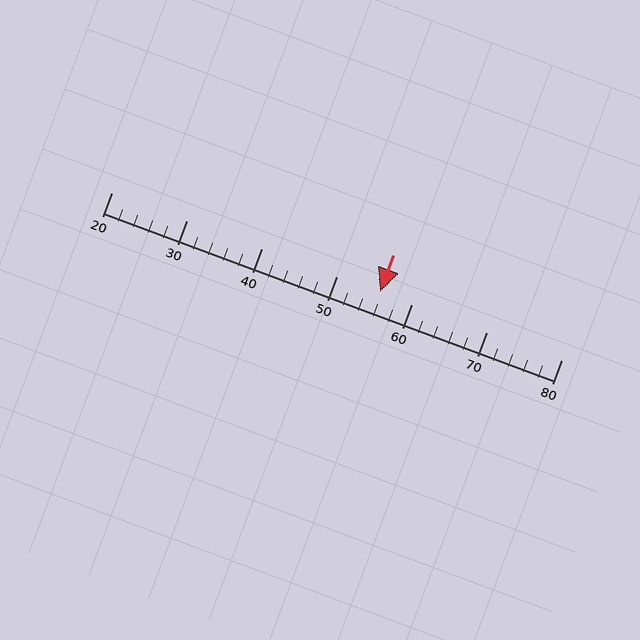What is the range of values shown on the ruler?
The ruler shows values from 20 to 80.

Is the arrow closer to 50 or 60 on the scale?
The arrow is closer to 60.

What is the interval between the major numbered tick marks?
The major tick marks are spaced 10 units apart.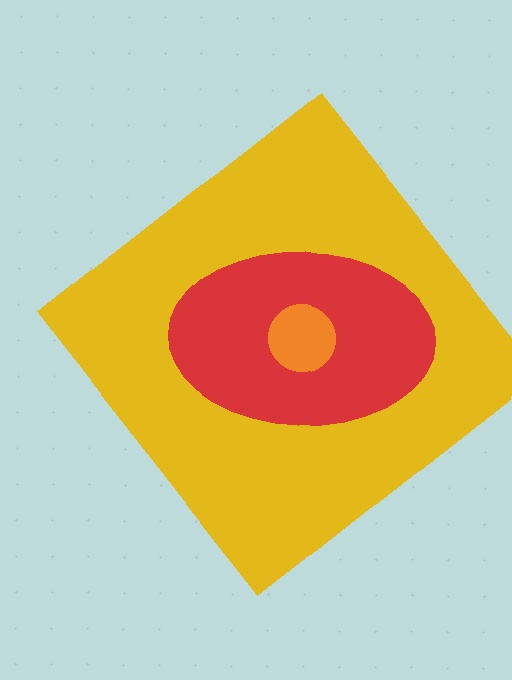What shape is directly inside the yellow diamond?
The red ellipse.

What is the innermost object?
The orange circle.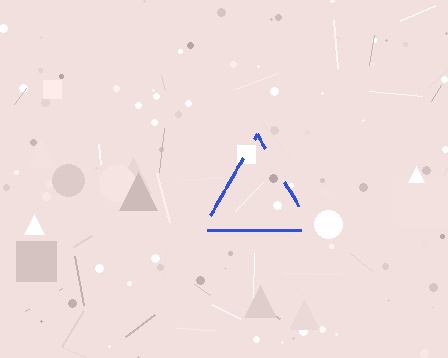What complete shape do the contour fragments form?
The contour fragments form a triangle.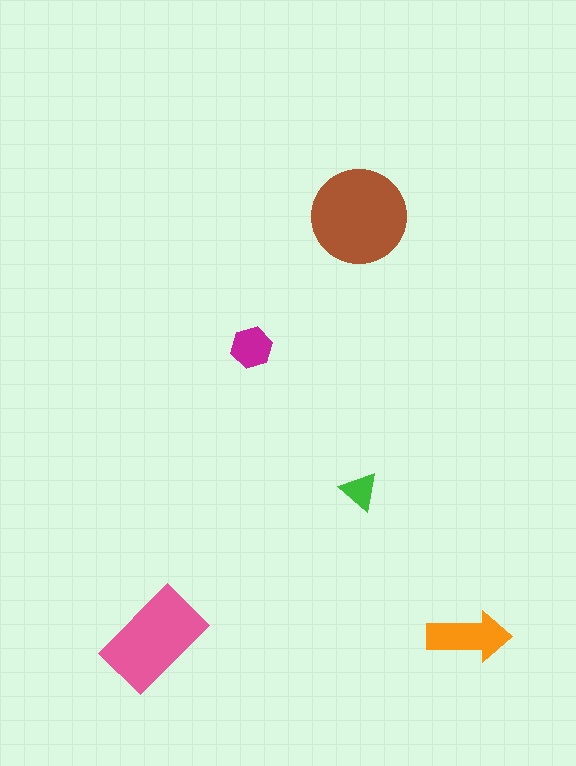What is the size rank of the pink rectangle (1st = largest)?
2nd.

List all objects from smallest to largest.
The green triangle, the magenta hexagon, the orange arrow, the pink rectangle, the brown circle.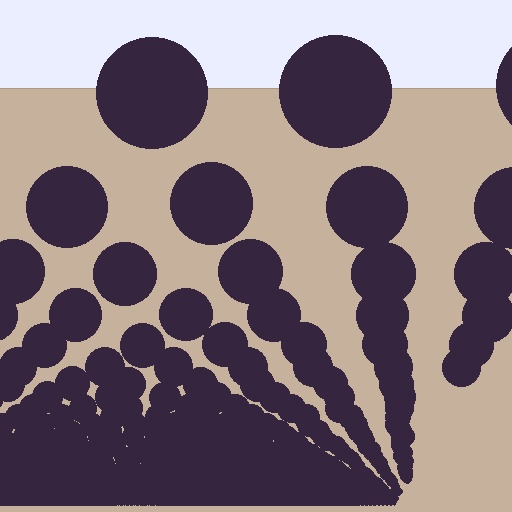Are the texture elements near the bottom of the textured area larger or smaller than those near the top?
Smaller. The gradient is inverted — elements near the bottom are smaller and denser.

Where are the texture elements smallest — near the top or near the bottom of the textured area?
Near the bottom.